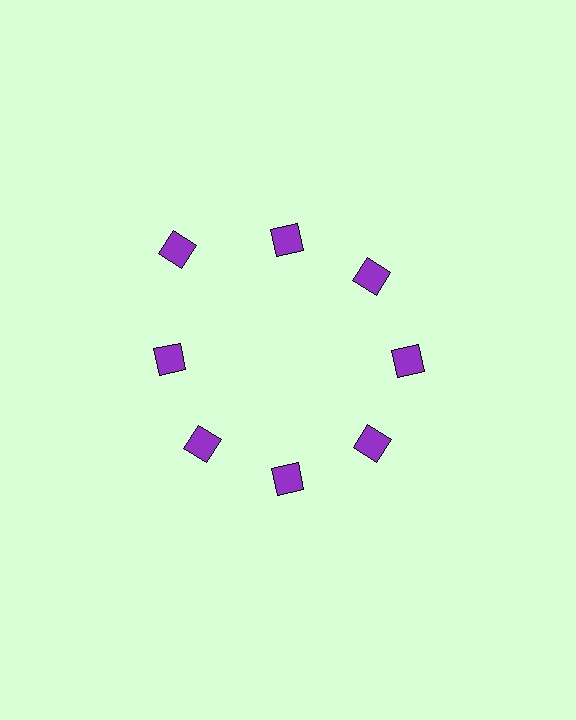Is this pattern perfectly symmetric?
No. The 8 purple squares are arranged in a ring, but one element near the 10 o'clock position is pushed outward from the center, breaking the 8-fold rotational symmetry.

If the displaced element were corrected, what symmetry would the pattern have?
It would have 8-fold rotational symmetry — the pattern would map onto itself every 45 degrees.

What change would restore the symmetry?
The symmetry would be restored by moving it inward, back onto the ring so that all 8 squares sit at equal angles and equal distance from the center.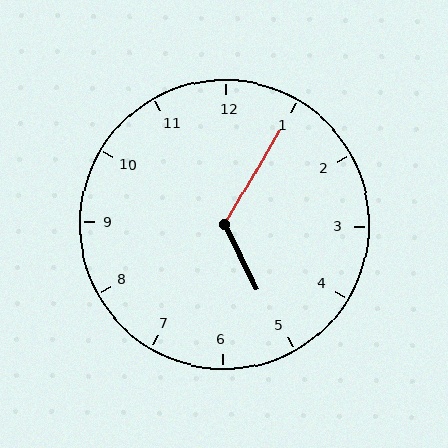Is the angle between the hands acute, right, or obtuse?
It is obtuse.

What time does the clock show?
5:05.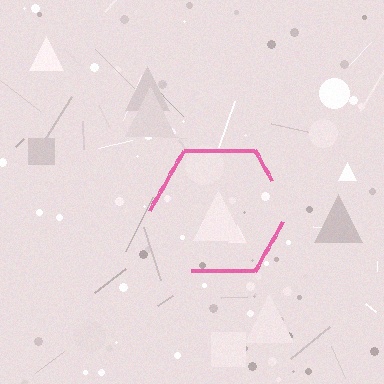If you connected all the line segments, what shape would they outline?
They would outline a hexagon.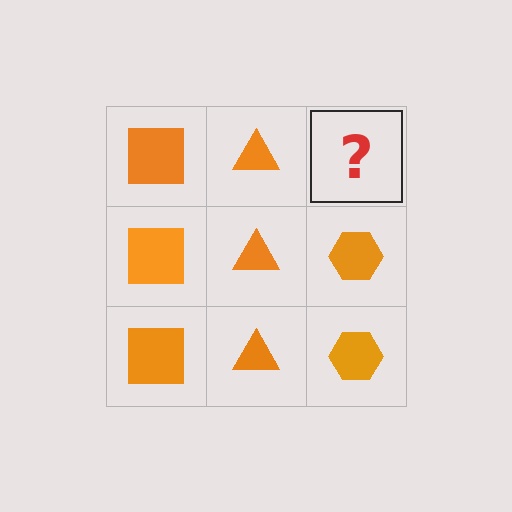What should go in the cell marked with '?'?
The missing cell should contain an orange hexagon.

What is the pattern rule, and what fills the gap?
The rule is that each column has a consistent shape. The gap should be filled with an orange hexagon.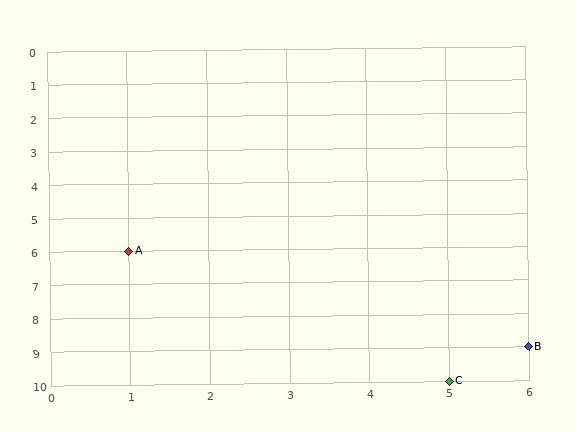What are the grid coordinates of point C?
Point C is at grid coordinates (5, 10).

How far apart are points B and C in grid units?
Points B and C are 1 column and 1 row apart (about 1.4 grid units diagonally).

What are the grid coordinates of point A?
Point A is at grid coordinates (1, 6).